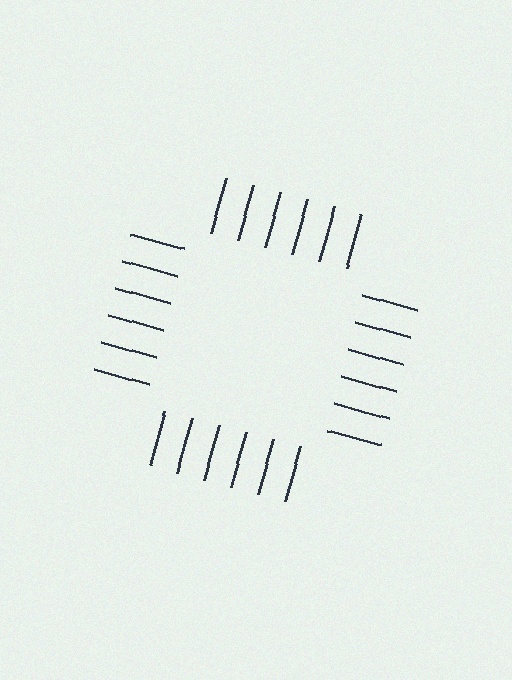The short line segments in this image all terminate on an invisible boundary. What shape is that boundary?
An illusory square — the line segments terminate on its edges but no continuous stroke is drawn.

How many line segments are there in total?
24 — 6 along each of the 4 edges.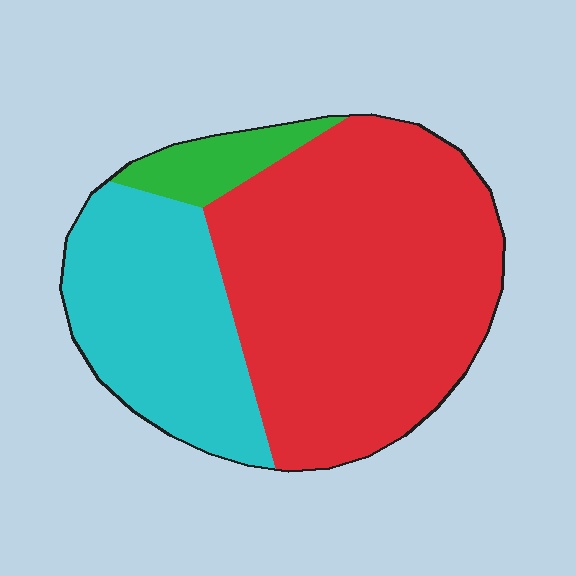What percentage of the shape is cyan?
Cyan covers about 30% of the shape.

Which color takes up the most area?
Red, at roughly 60%.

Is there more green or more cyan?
Cyan.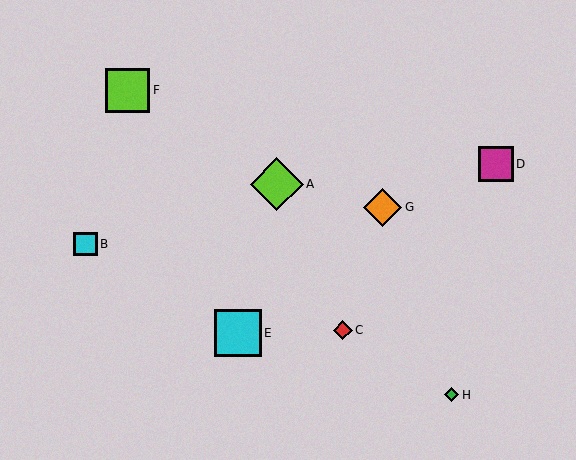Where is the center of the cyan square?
The center of the cyan square is at (85, 244).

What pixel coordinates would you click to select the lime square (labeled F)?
Click at (128, 90) to select the lime square F.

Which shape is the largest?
The lime diamond (labeled A) is the largest.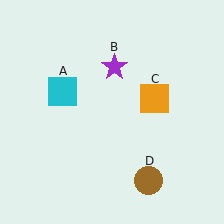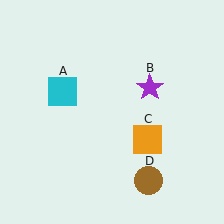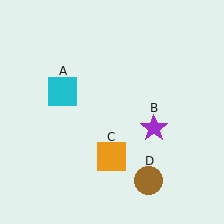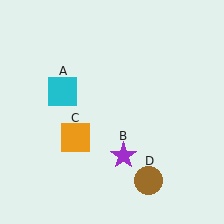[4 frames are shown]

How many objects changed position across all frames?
2 objects changed position: purple star (object B), orange square (object C).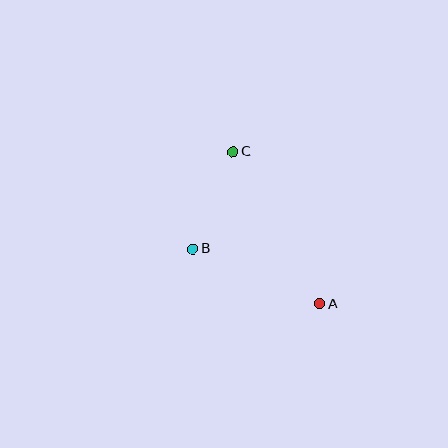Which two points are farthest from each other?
Points A and C are farthest from each other.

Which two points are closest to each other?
Points B and C are closest to each other.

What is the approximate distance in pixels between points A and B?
The distance between A and B is approximately 138 pixels.